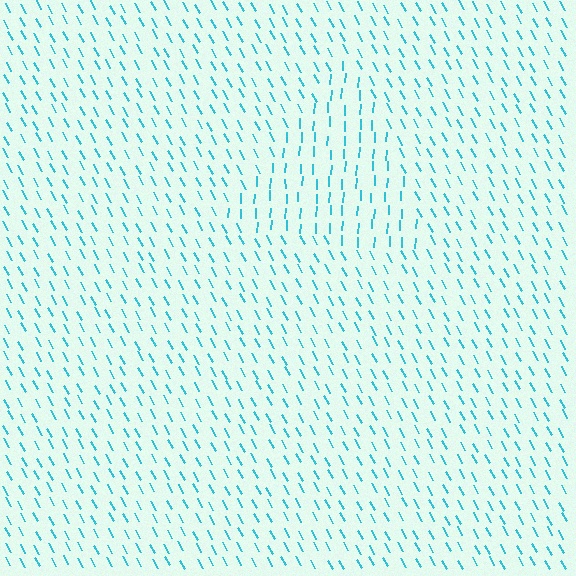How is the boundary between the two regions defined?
The boundary is defined purely by a change in line orientation (approximately 31 degrees difference). All lines are the same color and thickness.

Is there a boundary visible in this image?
Yes, there is a texture boundary formed by a change in line orientation.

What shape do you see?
I see a triangle.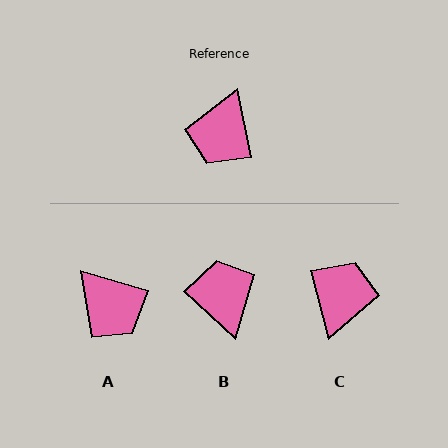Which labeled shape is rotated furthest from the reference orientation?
C, about 177 degrees away.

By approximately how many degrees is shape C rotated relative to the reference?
Approximately 177 degrees clockwise.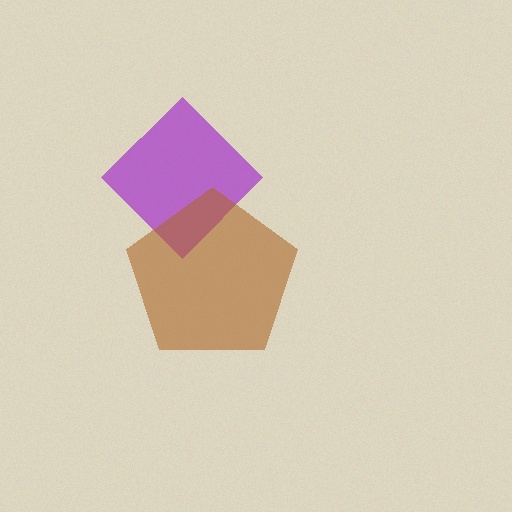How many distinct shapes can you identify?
There are 2 distinct shapes: a purple diamond, a brown pentagon.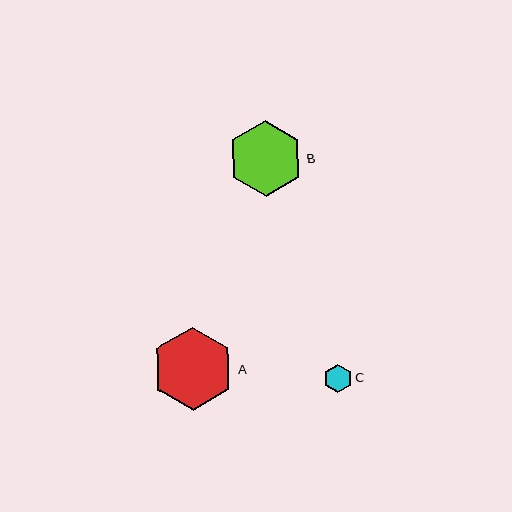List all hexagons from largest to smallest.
From largest to smallest: A, B, C.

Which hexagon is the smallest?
Hexagon C is the smallest with a size of approximately 29 pixels.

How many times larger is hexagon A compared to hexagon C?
Hexagon A is approximately 2.9 times the size of hexagon C.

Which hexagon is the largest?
Hexagon A is the largest with a size of approximately 83 pixels.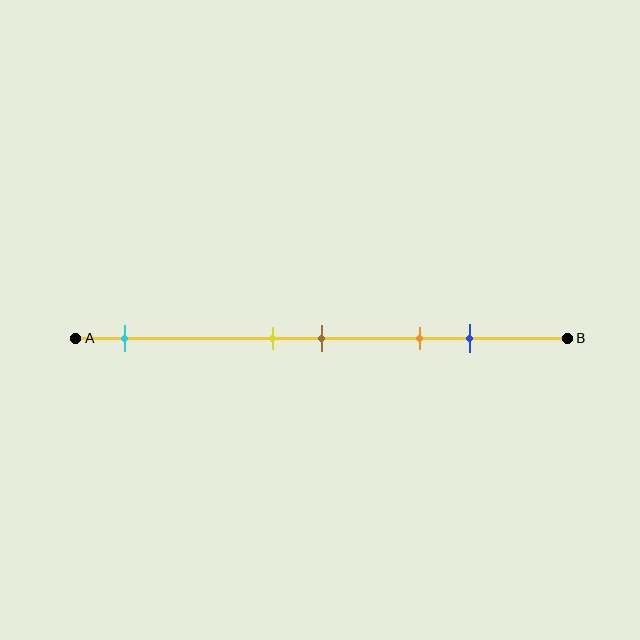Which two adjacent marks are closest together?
The yellow and brown marks are the closest adjacent pair.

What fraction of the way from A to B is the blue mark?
The blue mark is approximately 80% (0.8) of the way from A to B.